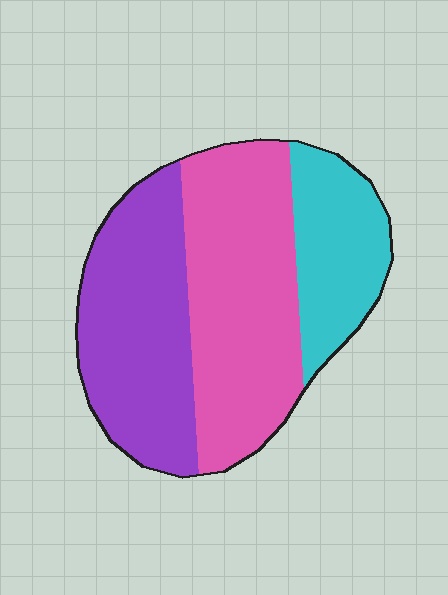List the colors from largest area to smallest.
From largest to smallest: pink, purple, cyan.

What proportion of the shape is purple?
Purple covers about 35% of the shape.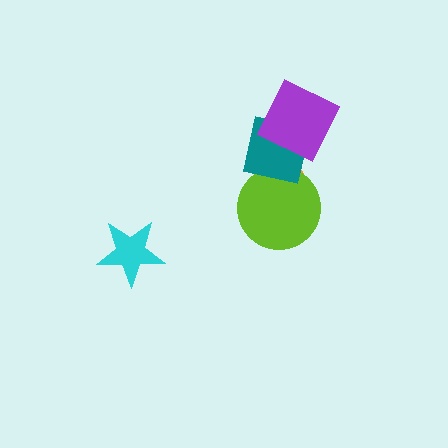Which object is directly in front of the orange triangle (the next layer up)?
The lime circle is directly in front of the orange triangle.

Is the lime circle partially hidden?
Yes, it is partially covered by another shape.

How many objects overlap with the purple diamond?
2 objects overlap with the purple diamond.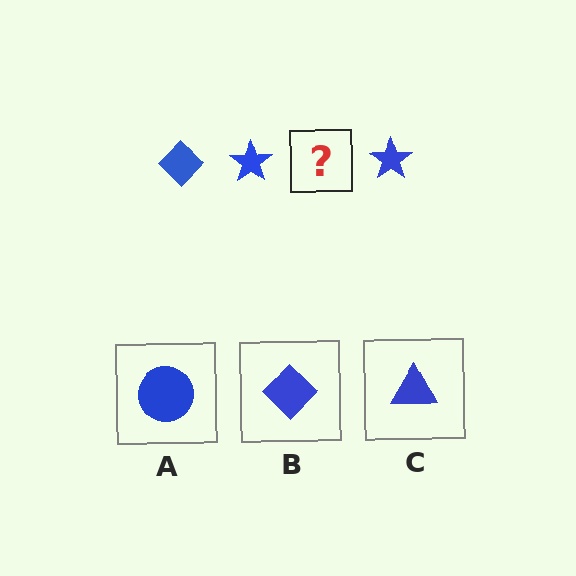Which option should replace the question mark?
Option B.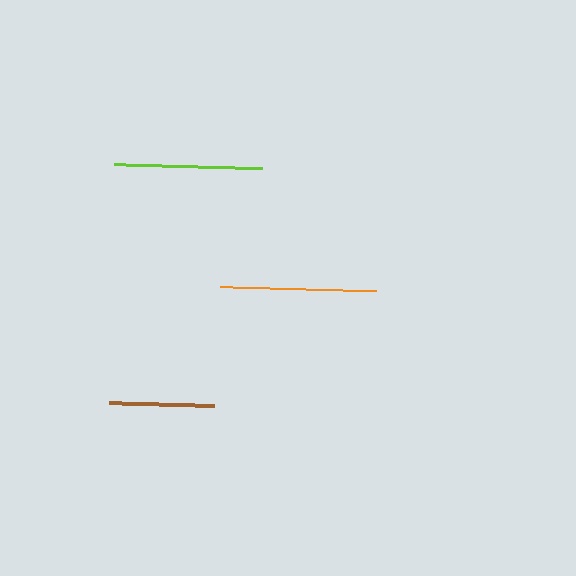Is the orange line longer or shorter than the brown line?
The orange line is longer than the brown line.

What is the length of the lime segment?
The lime segment is approximately 148 pixels long.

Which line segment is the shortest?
The brown line is the shortest at approximately 105 pixels.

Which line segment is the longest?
The orange line is the longest at approximately 157 pixels.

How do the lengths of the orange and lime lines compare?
The orange and lime lines are approximately the same length.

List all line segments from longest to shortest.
From longest to shortest: orange, lime, brown.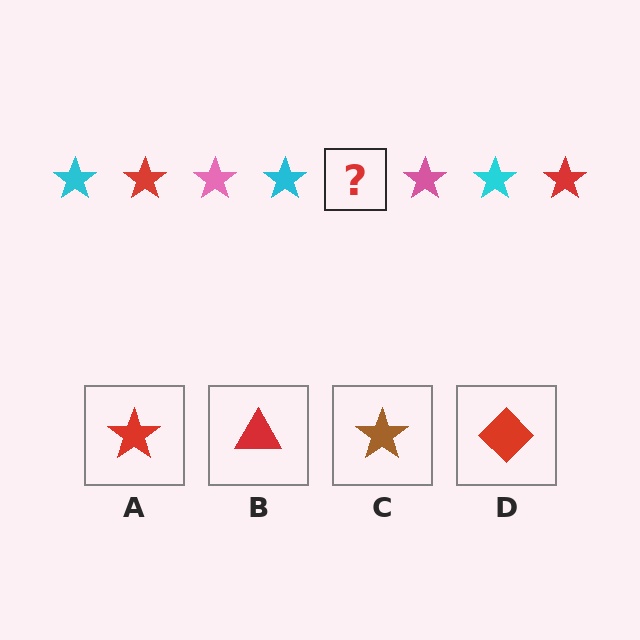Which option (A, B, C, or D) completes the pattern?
A.